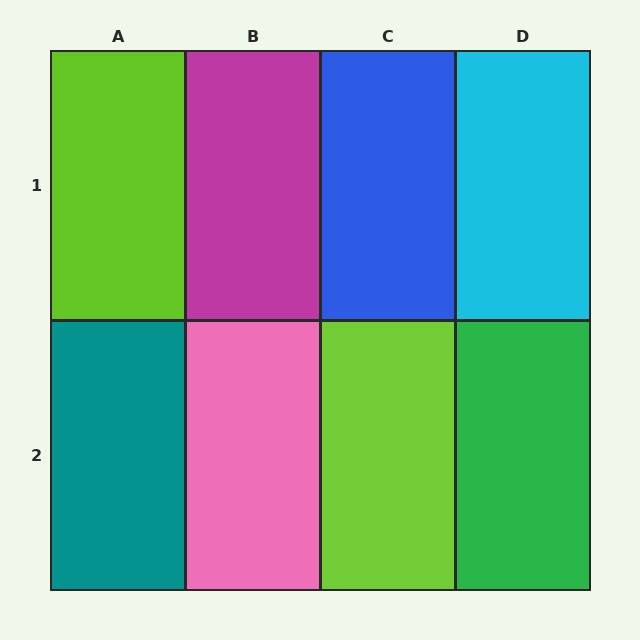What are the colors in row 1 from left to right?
Lime, magenta, blue, cyan.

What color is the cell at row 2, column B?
Pink.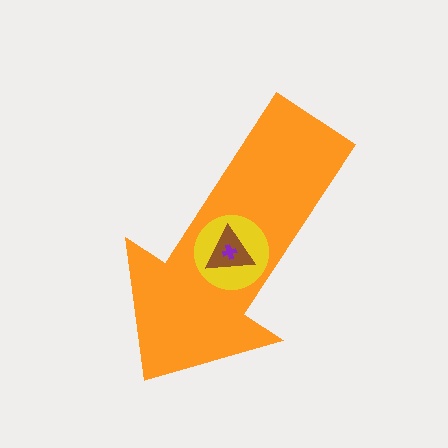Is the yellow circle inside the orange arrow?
Yes.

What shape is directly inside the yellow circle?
The brown triangle.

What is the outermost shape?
The orange arrow.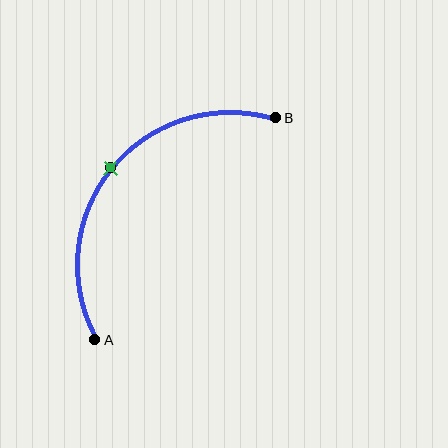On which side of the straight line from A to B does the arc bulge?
The arc bulges above and to the left of the straight line connecting A and B.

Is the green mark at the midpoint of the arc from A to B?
Yes. The green mark lies on the arc at equal arc-length from both A and B — it is the arc midpoint.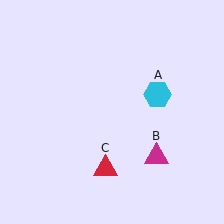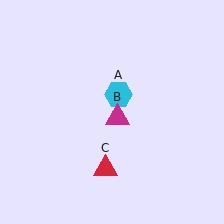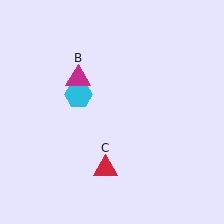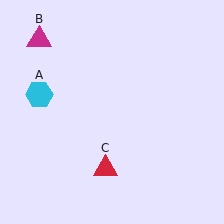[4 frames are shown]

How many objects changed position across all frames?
2 objects changed position: cyan hexagon (object A), magenta triangle (object B).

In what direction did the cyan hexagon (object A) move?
The cyan hexagon (object A) moved left.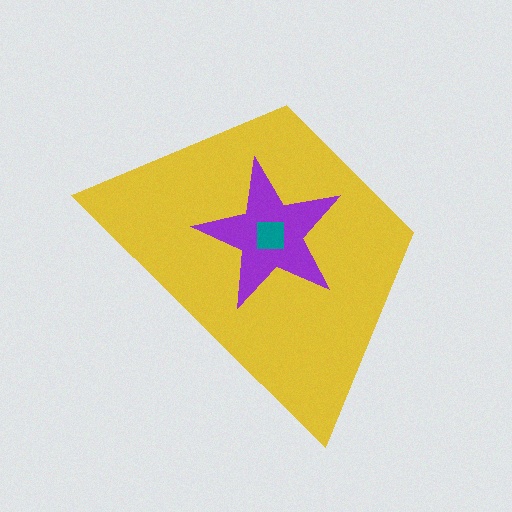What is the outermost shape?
The yellow trapezoid.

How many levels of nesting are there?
3.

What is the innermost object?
The teal square.